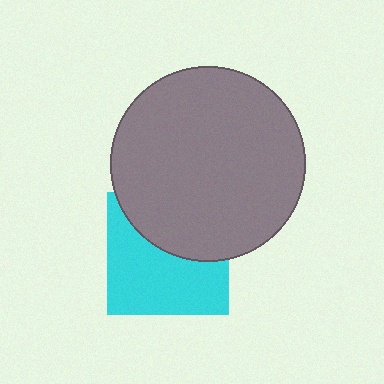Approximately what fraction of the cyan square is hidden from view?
Roughly 42% of the cyan square is hidden behind the gray circle.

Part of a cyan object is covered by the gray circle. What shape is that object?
It is a square.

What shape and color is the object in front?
The object in front is a gray circle.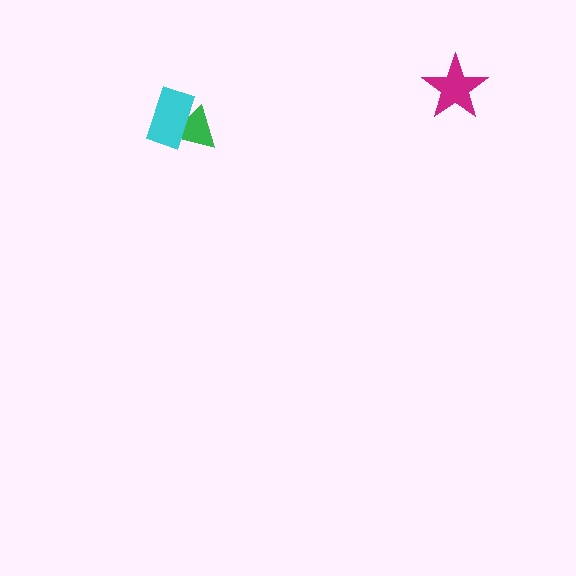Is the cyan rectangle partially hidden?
No, no other shape covers it.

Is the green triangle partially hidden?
Yes, it is partially covered by another shape.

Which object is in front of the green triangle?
The cyan rectangle is in front of the green triangle.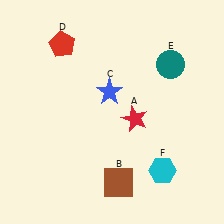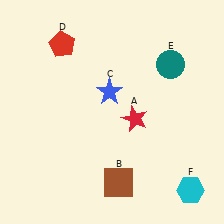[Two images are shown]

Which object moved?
The cyan hexagon (F) moved right.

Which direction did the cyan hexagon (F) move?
The cyan hexagon (F) moved right.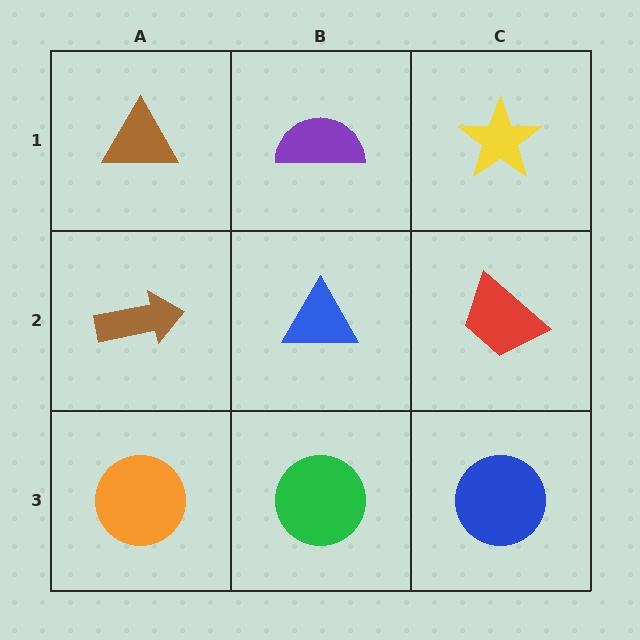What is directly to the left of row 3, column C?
A green circle.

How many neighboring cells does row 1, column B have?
3.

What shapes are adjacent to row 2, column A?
A brown triangle (row 1, column A), an orange circle (row 3, column A), a blue triangle (row 2, column B).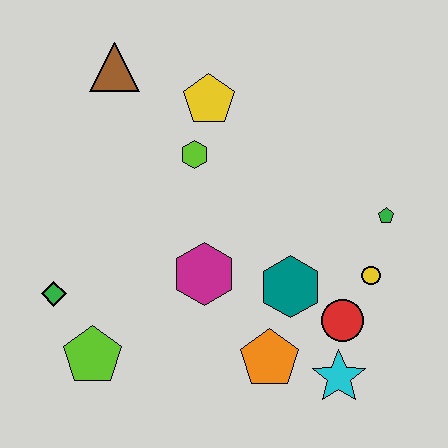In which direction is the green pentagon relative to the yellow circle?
The green pentagon is above the yellow circle.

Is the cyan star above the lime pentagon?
No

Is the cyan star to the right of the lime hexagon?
Yes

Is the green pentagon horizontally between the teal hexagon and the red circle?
No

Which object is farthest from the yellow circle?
The brown triangle is farthest from the yellow circle.